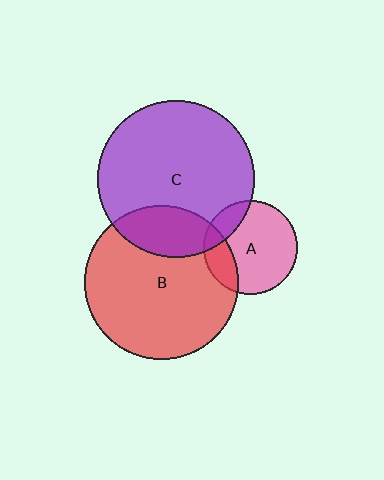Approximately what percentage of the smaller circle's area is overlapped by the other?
Approximately 20%.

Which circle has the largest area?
Circle C (purple).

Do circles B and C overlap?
Yes.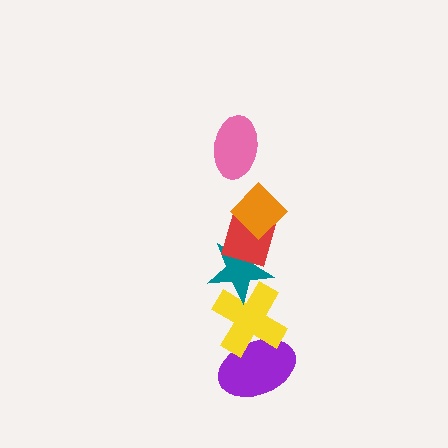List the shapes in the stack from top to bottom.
From top to bottom: the pink ellipse, the orange diamond, the red diamond, the teal star, the yellow cross, the purple ellipse.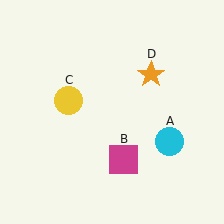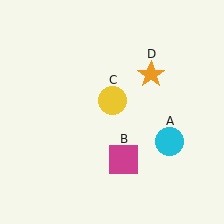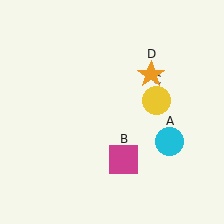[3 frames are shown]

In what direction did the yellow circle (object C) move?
The yellow circle (object C) moved right.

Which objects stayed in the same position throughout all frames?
Cyan circle (object A) and magenta square (object B) and orange star (object D) remained stationary.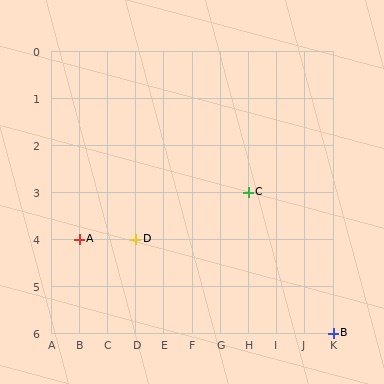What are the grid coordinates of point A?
Point A is at grid coordinates (B, 4).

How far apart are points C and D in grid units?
Points C and D are 4 columns and 1 row apart (about 4.1 grid units diagonally).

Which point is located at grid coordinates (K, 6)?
Point B is at (K, 6).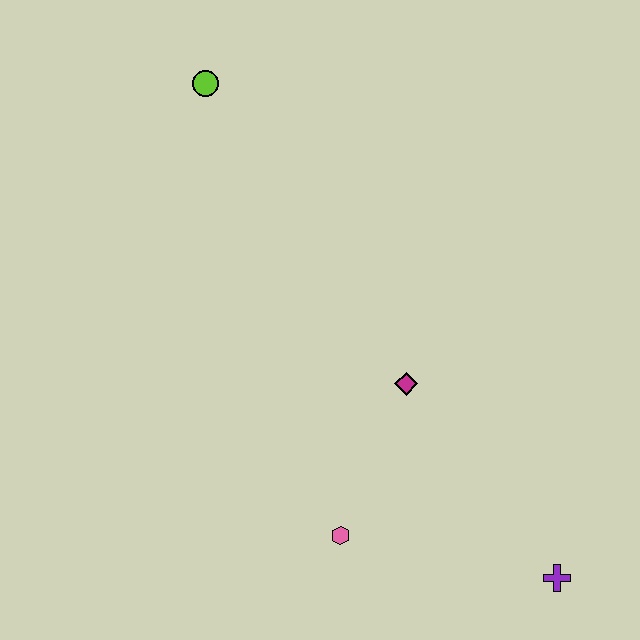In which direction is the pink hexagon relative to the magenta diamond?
The pink hexagon is below the magenta diamond.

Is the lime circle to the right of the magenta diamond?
No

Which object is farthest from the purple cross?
The lime circle is farthest from the purple cross.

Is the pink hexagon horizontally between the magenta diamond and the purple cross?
No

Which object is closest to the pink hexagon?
The magenta diamond is closest to the pink hexagon.